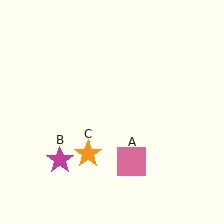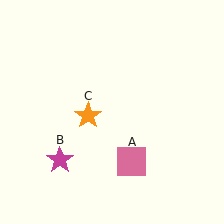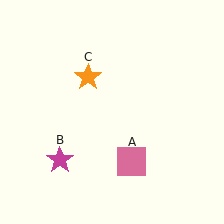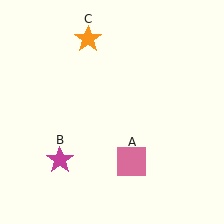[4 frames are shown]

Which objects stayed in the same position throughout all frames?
Pink square (object A) and magenta star (object B) remained stationary.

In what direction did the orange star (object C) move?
The orange star (object C) moved up.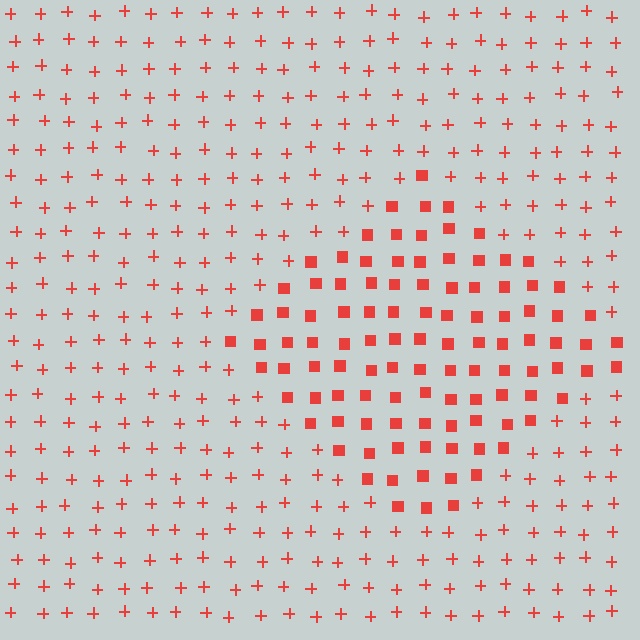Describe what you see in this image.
The image is filled with small red elements arranged in a uniform grid. A diamond-shaped region contains squares, while the surrounding area contains plus signs. The boundary is defined purely by the change in element shape.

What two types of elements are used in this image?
The image uses squares inside the diamond region and plus signs outside it.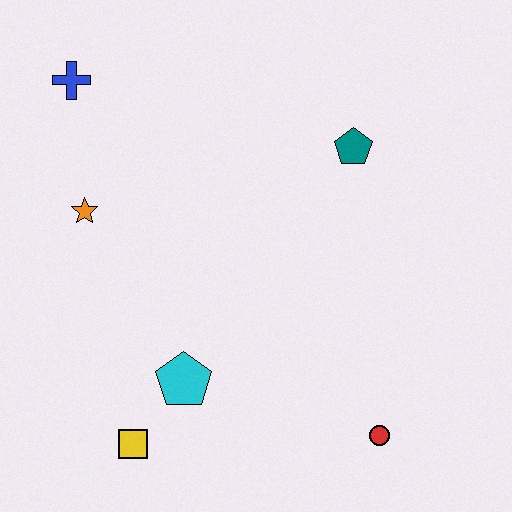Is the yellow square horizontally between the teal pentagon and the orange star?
Yes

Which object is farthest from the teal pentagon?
The yellow square is farthest from the teal pentagon.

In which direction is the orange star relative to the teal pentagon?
The orange star is to the left of the teal pentagon.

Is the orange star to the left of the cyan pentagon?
Yes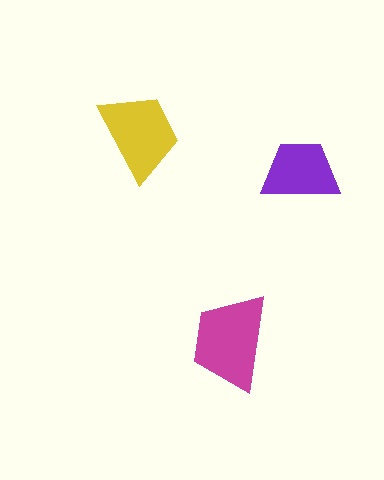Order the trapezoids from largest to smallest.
the magenta one, the yellow one, the purple one.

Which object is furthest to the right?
The purple trapezoid is rightmost.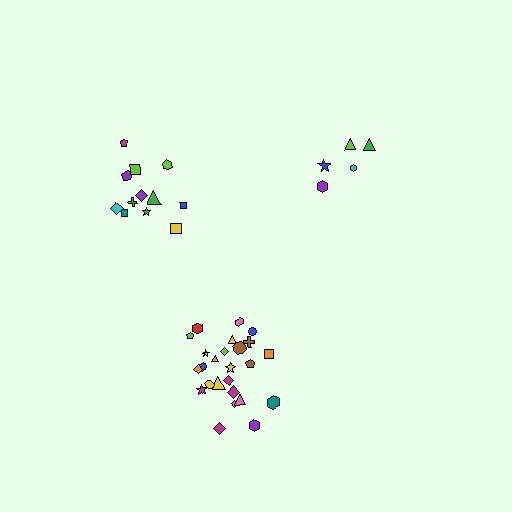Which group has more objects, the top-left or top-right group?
The top-left group.